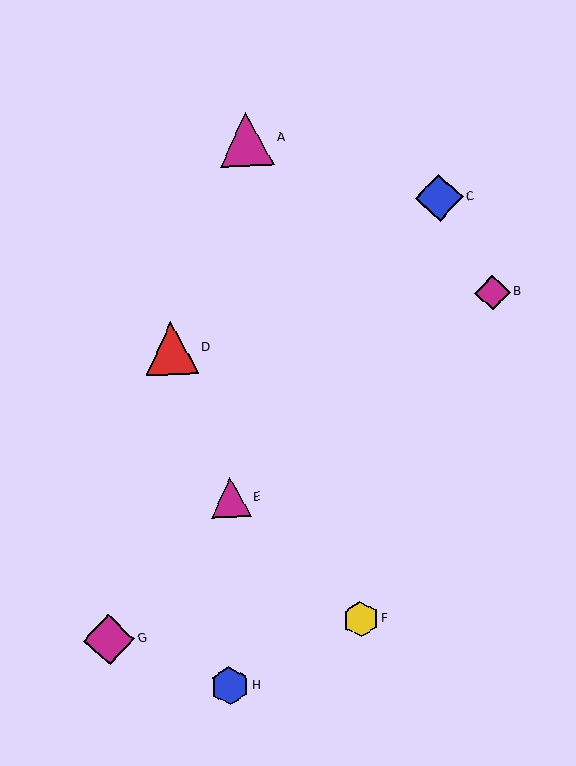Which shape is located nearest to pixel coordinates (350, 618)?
The yellow hexagon (labeled F) at (360, 619) is nearest to that location.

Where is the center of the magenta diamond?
The center of the magenta diamond is at (493, 293).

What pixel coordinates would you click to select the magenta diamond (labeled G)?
Click at (109, 640) to select the magenta diamond G.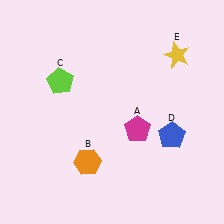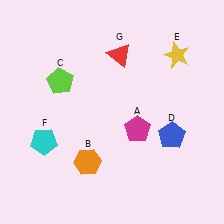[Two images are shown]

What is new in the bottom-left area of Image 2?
A cyan pentagon (F) was added in the bottom-left area of Image 2.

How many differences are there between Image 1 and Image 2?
There are 2 differences between the two images.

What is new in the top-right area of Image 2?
A red triangle (G) was added in the top-right area of Image 2.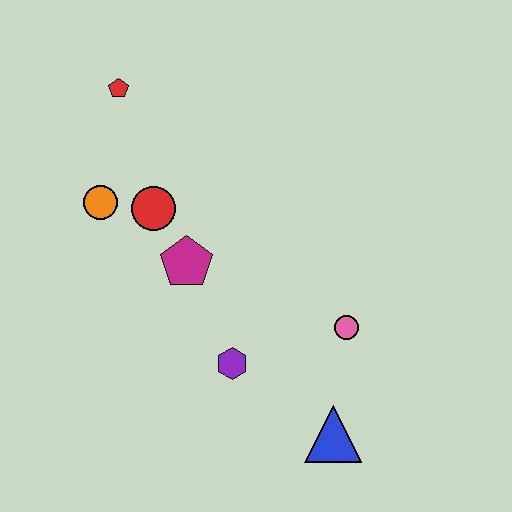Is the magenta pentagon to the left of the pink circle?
Yes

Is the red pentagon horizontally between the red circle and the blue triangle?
No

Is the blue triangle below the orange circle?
Yes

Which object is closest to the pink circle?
The blue triangle is closest to the pink circle.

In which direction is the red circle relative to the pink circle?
The red circle is to the left of the pink circle.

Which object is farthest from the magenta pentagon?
The blue triangle is farthest from the magenta pentagon.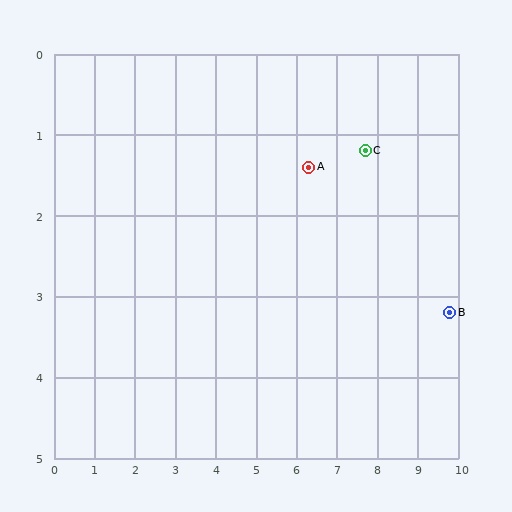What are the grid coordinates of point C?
Point C is at approximately (7.7, 1.2).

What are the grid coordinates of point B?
Point B is at approximately (9.8, 3.2).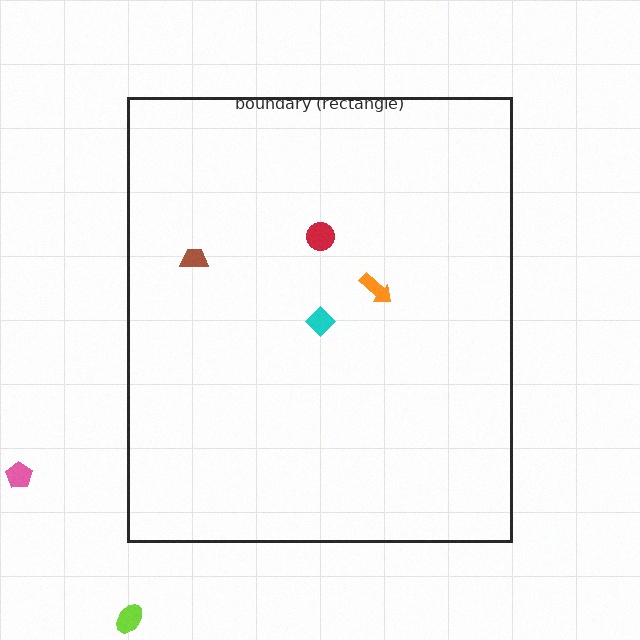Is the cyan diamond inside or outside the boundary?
Inside.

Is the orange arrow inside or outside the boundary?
Inside.